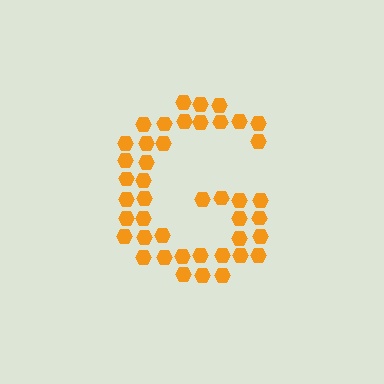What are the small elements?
The small elements are hexagons.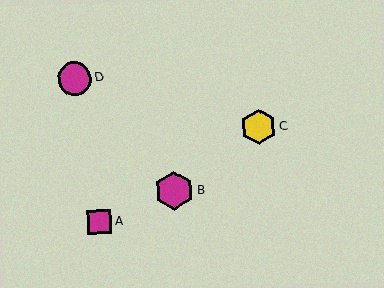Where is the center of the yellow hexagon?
The center of the yellow hexagon is at (259, 127).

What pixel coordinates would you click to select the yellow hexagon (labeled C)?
Click at (259, 127) to select the yellow hexagon C.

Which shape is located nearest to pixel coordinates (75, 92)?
The magenta circle (labeled D) at (75, 79) is nearest to that location.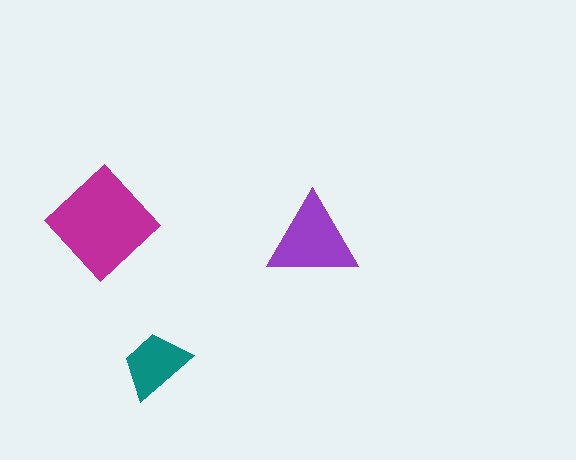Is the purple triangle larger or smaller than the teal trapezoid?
Larger.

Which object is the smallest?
The teal trapezoid.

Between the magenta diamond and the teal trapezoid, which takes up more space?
The magenta diamond.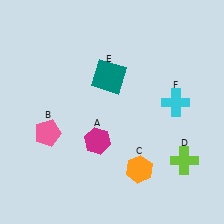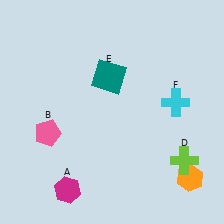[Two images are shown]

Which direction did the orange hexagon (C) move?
The orange hexagon (C) moved right.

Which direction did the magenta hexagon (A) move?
The magenta hexagon (A) moved down.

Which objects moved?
The objects that moved are: the magenta hexagon (A), the orange hexagon (C).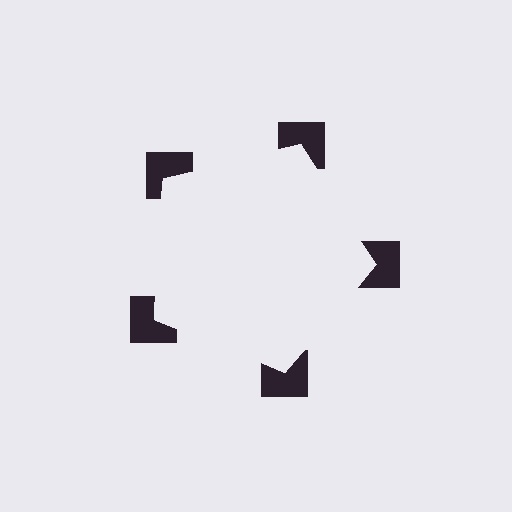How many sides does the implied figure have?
5 sides.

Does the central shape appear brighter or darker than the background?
It typically appears slightly brighter than the background, even though no actual brightness change is drawn.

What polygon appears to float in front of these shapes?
An illusory pentagon — its edges are inferred from the aligned wedge cuts in the notched squares, not physically drawn.